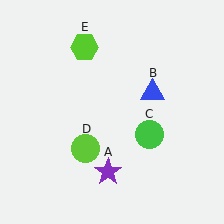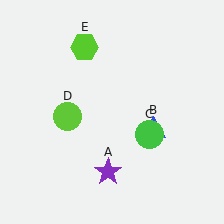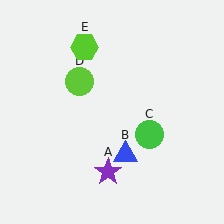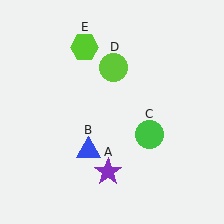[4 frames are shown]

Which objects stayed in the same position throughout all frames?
Purple star (object A) and green circle (object C) and lime hexagon (object E) remained stationary.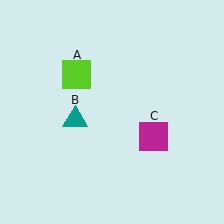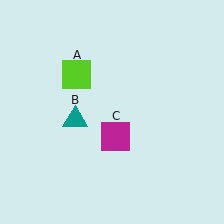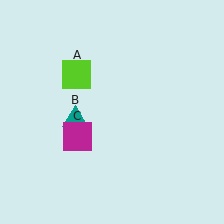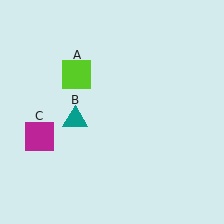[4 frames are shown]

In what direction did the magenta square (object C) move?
The magenta square (object C) moved left.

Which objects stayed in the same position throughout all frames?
Lime square (object A) and teal triangle (object B) remained stationary.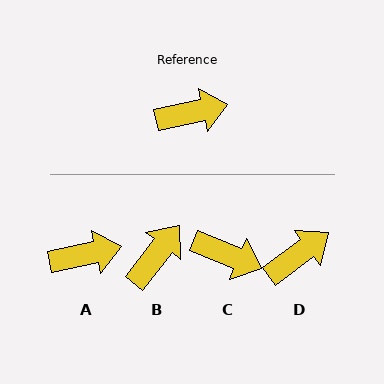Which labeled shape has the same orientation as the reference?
A.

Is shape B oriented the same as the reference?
No, it is off by about 40 degrees.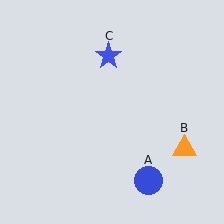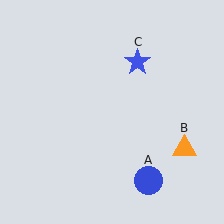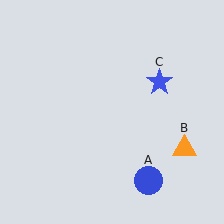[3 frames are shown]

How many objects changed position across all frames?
1 object changed position: blue star (object C).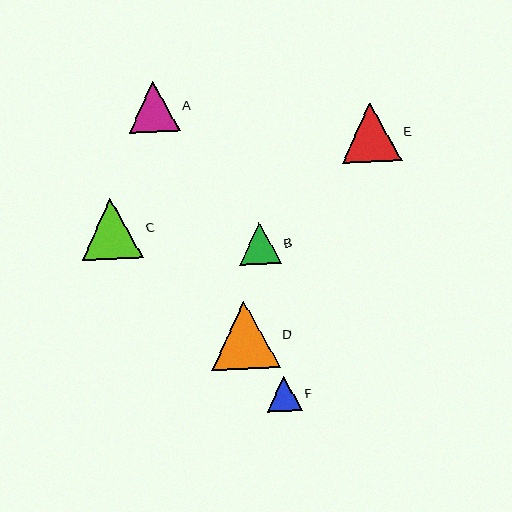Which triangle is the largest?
Triangle D is the largest with a size of approximately 68 pixels.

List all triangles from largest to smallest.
From largest to smallest: D, C, E, A, B, F.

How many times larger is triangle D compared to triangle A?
Triangle D is approximately 1.3 times the size of triangle A.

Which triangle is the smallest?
Triangle F is the smallest with a size of approximately 35 pixels.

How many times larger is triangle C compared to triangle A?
Triangle C is approximately 1.2 times the size of triangle A.